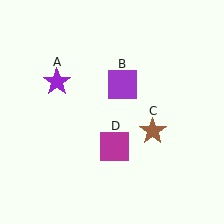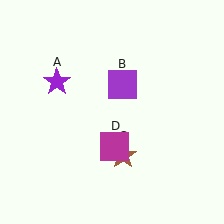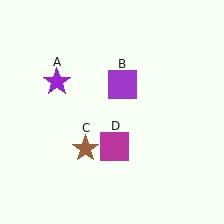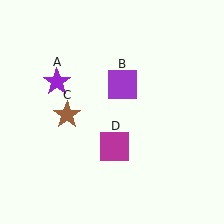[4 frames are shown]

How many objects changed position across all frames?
1 object changed position: brown star (object C).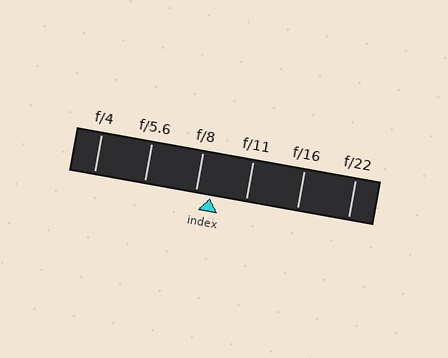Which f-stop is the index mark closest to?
The index mark is closest to f/8.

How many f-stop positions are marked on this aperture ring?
There are 6 f-stop positions marked.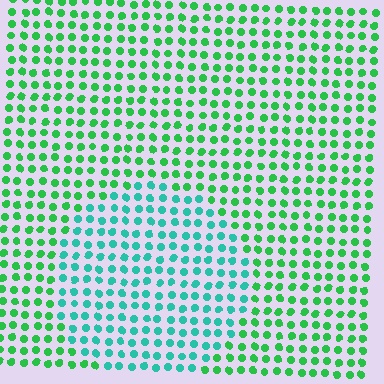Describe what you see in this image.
The image is filled with small green elements in a uniform arrangement. A circle-shaped region is visible where the elements are tinted to a slightly different hue, forming a subtle color boundary.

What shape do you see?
I see a circle.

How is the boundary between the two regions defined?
The boundary is defined purely by a slight shift in hue (about 38 degrees). Spacing, size, and orientation are identical on both sides.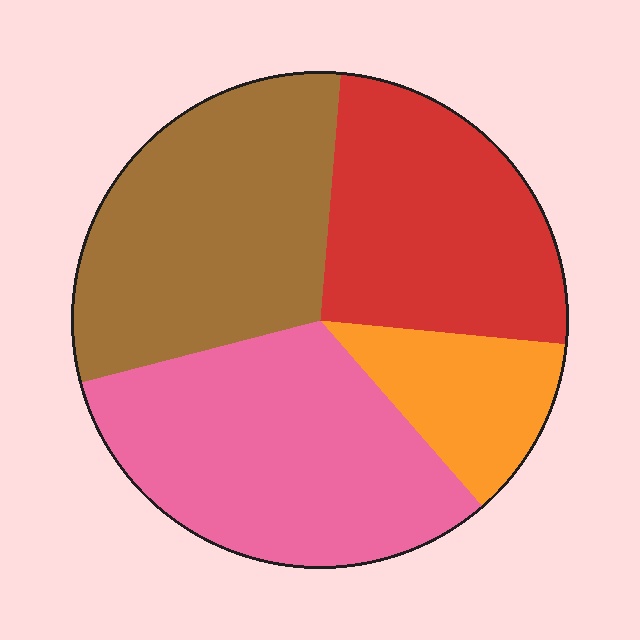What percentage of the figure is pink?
Pink covers roughly 30% of the figure.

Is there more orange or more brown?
Brown.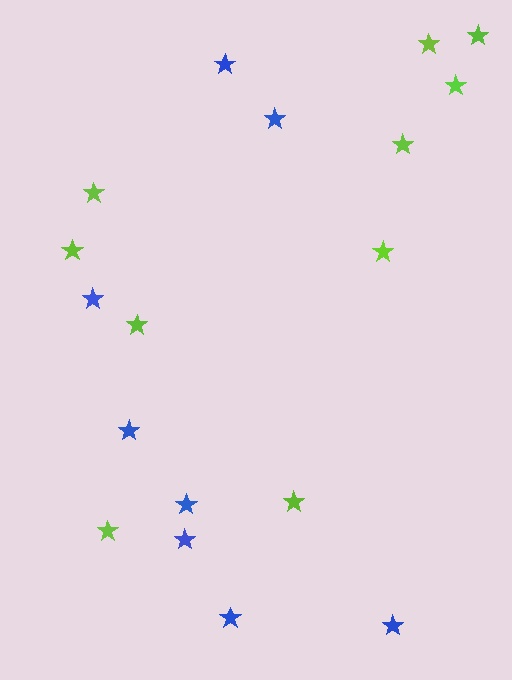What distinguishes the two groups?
There are 2 groups: one group of blue stars (8) and one group of lime stars (10).